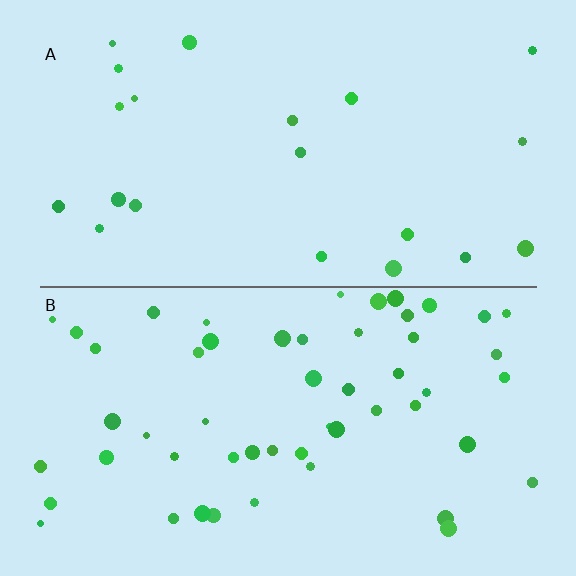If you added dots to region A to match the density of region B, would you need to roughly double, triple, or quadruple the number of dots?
Approximately triple.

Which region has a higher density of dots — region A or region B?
B (the bottom).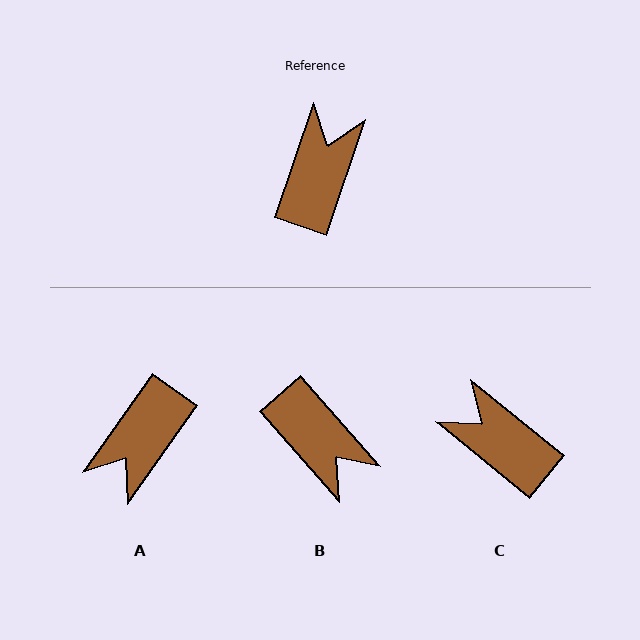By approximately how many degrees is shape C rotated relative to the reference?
Approximately 69 degrees counter-clockwise.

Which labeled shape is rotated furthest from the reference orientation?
A, about 163 degrees away.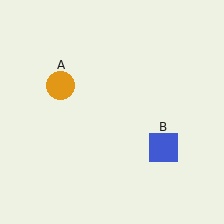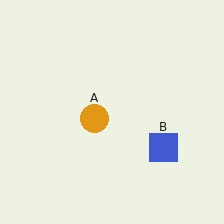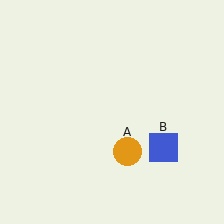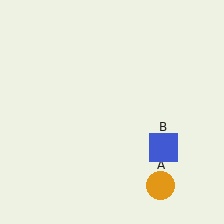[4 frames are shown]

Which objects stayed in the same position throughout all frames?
Blue square (object B) remained stationary.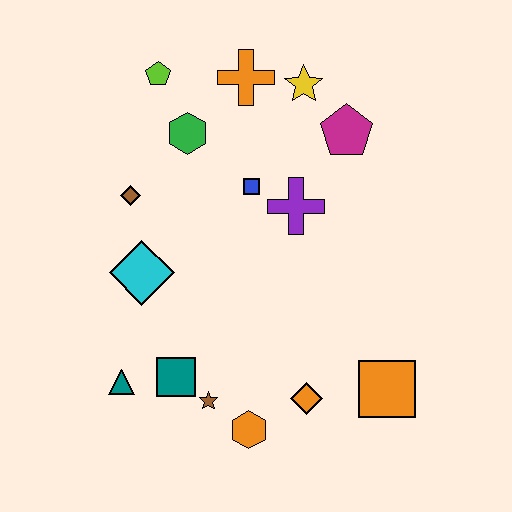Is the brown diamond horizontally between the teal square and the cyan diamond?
No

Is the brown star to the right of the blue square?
No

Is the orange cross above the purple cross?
Yes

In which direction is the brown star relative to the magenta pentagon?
The brown star is below the magenta pentagon.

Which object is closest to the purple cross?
The blue square is closest to the purple cross.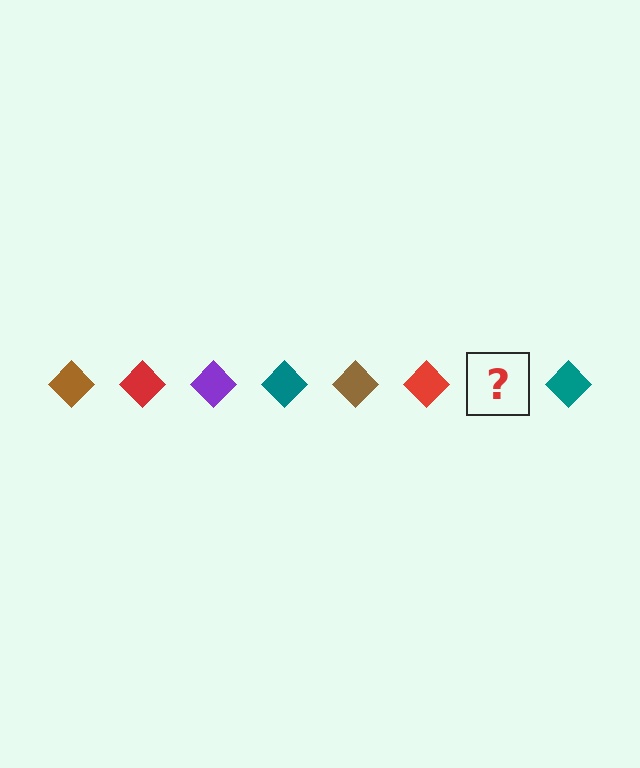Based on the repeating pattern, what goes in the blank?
The blank should be a purple diamond.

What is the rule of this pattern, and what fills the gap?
The rule is that the pattern cycles through brown, red, purple, teal diamonds. The gap should be filled with a purple diamond.